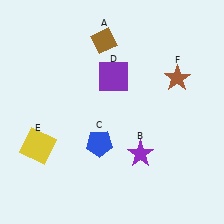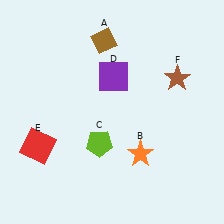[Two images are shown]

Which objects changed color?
B changed from purple to orange. C changed from blue to lime. E changed from yellow to red.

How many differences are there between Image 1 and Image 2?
There are 3 differences between the two images.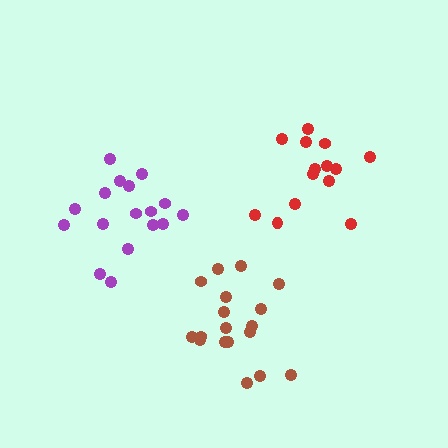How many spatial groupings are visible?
There are 3 spatial groupings.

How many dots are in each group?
Group 1: 17 dots, Group 2: 14 dots, Group 3: 18 dots (49 total).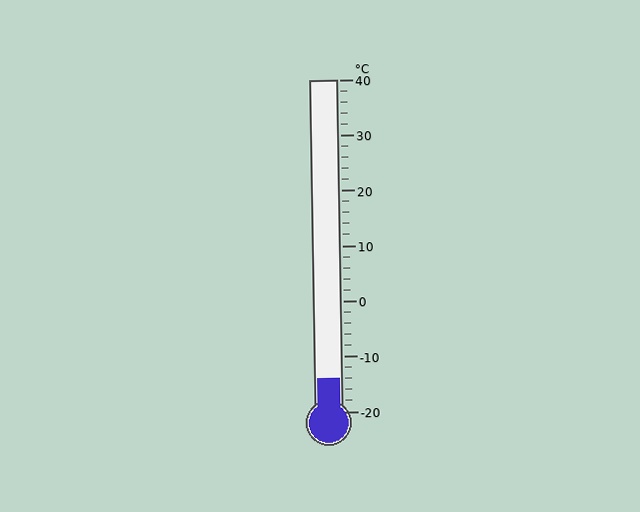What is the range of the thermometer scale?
The thermometer scale ranges from -20°C to 40°C.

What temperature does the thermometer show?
The thermometer shows approximately -14°C.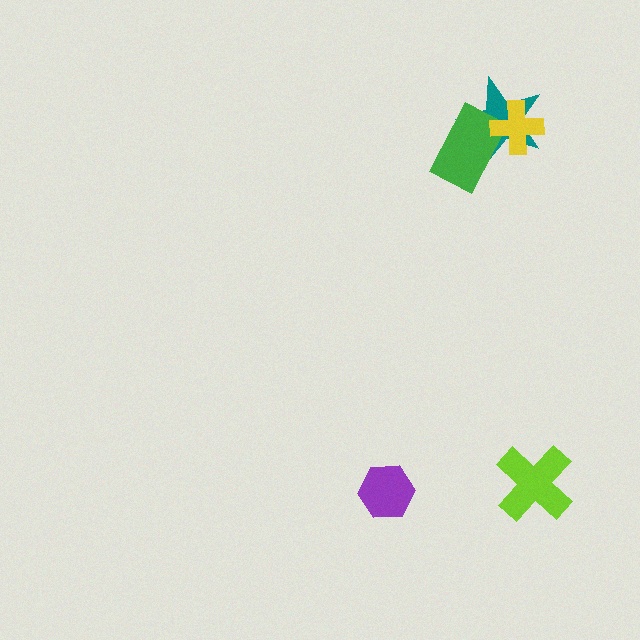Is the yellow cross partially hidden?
No, no other shape covers it.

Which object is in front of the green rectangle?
The yellow cross is in front of the green rectangle.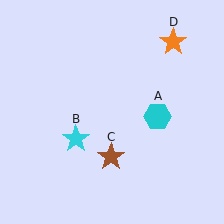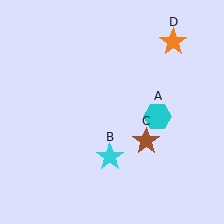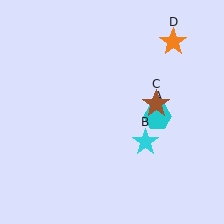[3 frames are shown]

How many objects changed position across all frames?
2 objects changed position: cyan star (object B), brown star (object C).